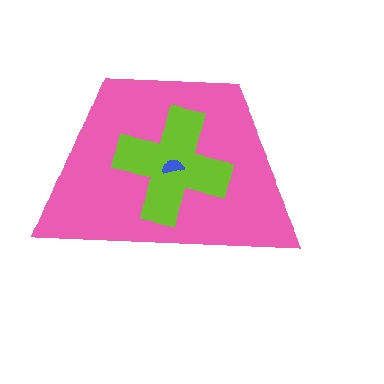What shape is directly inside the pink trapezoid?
The lime cross.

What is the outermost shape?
The pink trapezoid.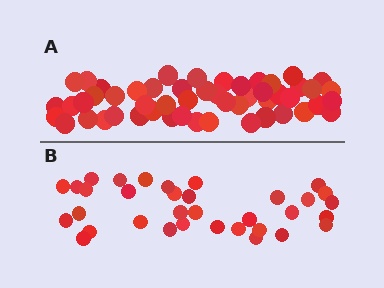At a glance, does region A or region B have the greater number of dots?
Region A (the top region) has more dots.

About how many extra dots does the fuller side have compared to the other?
Region A has approximately 20 more dots than region B.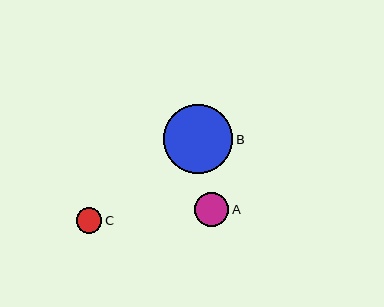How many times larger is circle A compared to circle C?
Circle A is approximately 1.3 times the size of circle C.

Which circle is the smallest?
Circle C is the smallest with a size of approximately 26 pixels.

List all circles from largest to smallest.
From largest to smallest: B, A, C.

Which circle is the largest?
Circle B is the largest with a size of approximately 70 pixels.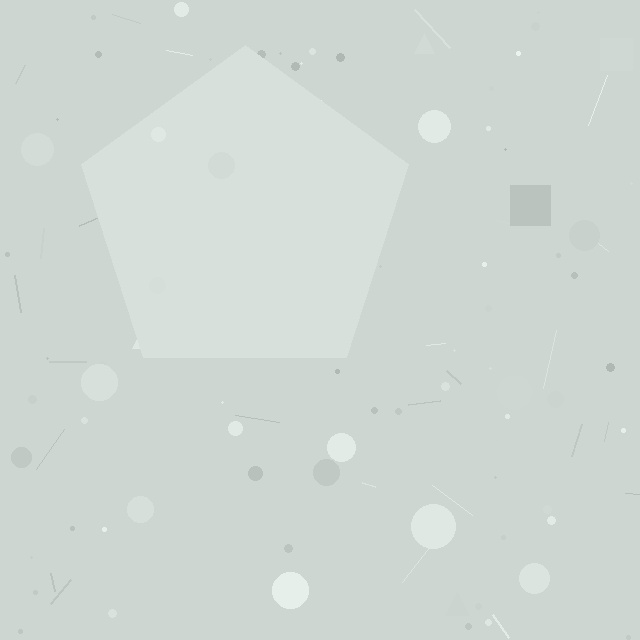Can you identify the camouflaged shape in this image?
The camouflaged shape is a pentagon.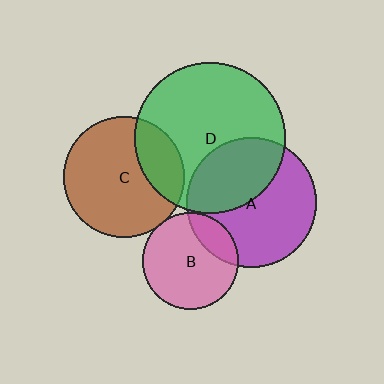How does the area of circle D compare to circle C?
Approximately 1.6 times.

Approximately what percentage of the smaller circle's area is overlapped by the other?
Approximately 5%.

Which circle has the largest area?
Circle D (green).